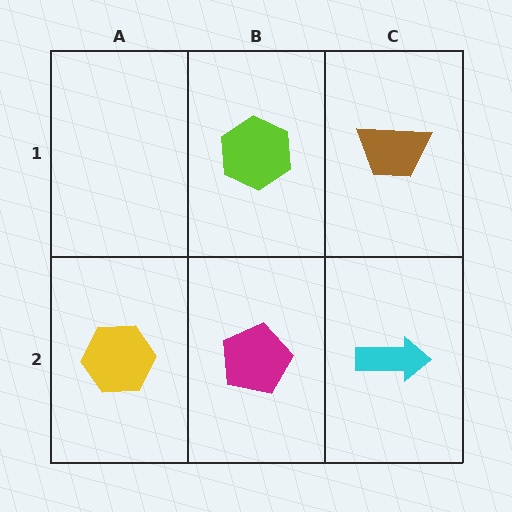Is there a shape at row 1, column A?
No, that cell is empty.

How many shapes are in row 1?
2 shapes.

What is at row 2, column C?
A cyan arrow.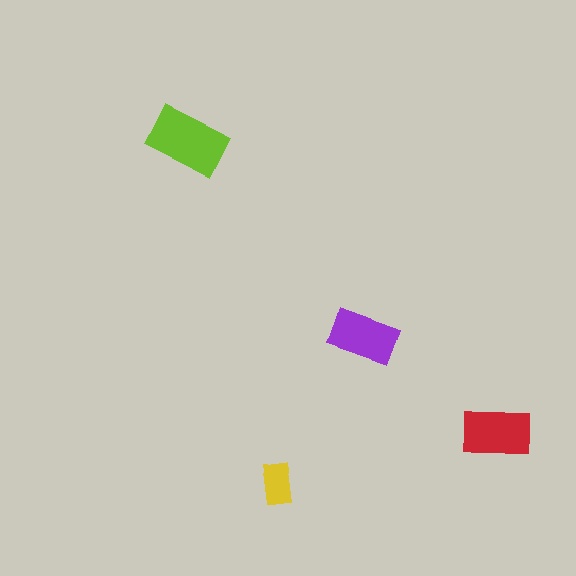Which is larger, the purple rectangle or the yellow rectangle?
The purple one.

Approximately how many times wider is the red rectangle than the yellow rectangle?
About 1.5 times wider.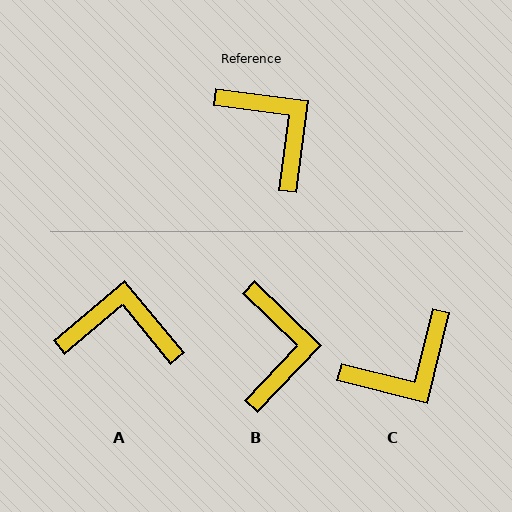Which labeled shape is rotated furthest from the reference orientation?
C, about 96 degrees away.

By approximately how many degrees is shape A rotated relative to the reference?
Approximately 47 degrees counter-clockwise.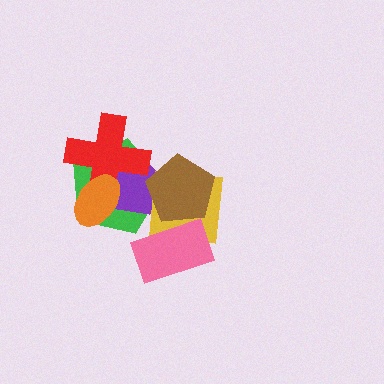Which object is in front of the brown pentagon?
The pink rectangle is in front of the brown pentagon.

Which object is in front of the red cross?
The orange ellipse is in front of the red cross.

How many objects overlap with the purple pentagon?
5 objects overlap with the purple pentagon.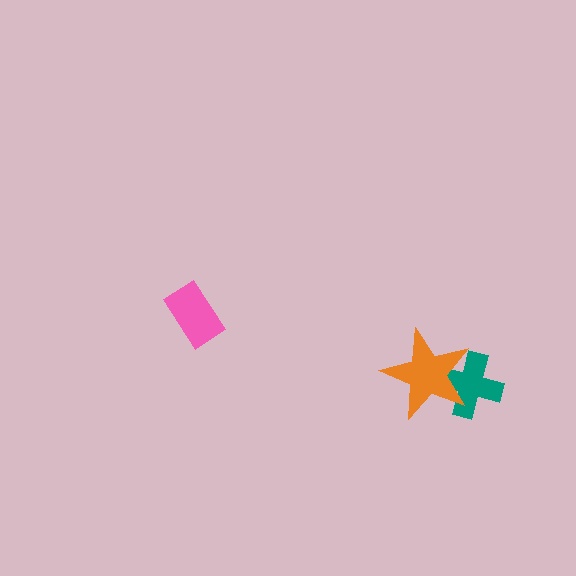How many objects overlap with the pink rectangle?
0 objects overlap with the pink rectangle.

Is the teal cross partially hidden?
Yes, it is partially covered by another shape.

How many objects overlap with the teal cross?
1 object overlaps with the teal cross.